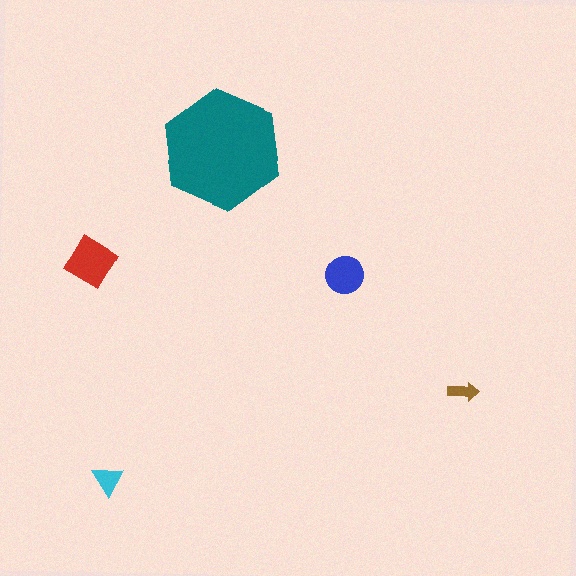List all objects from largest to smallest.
The teal hexagon, the red diamond, the blue circle, the cyan triangle, the brown arrow.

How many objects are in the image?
There are 5 objects in the image.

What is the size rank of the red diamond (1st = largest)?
2nd.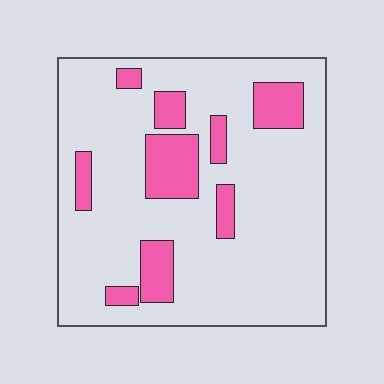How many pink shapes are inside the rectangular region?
9.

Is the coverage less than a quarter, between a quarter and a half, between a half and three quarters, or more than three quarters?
Less than a quarter.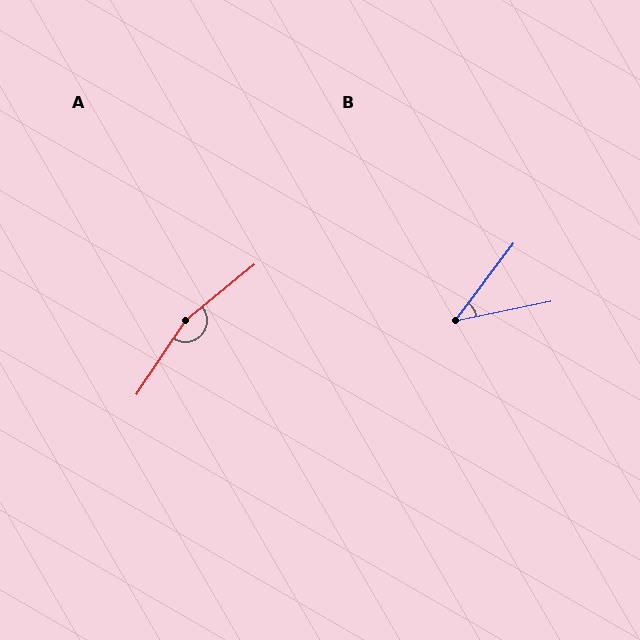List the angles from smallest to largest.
B (41°), A (163°).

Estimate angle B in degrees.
Approximately 41 degrees.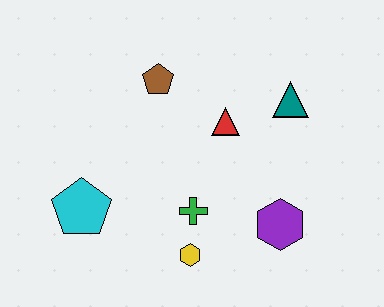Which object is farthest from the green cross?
The teal triangle is farthest from the green cross.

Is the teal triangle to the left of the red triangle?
No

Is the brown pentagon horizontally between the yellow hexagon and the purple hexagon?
No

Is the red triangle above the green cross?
Yes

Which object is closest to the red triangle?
The teal triangle is closest to the red triangle.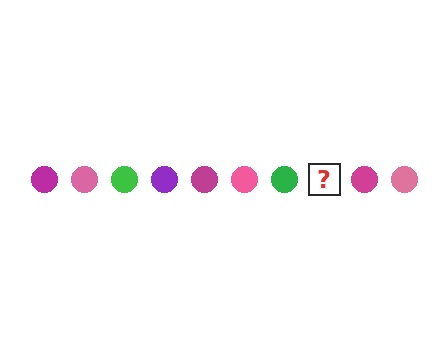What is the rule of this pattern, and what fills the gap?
The rule is that the pattern cycles through magenta, pink, green, purple circles. The gap should be filled with a purple circle.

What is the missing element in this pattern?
The missing element is a purple circle.